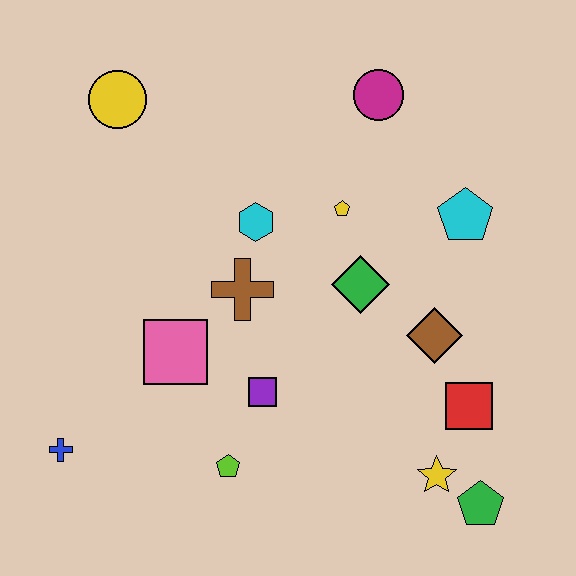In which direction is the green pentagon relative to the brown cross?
The green pentagon is to the right of the brown cross.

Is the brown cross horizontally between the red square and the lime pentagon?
Yes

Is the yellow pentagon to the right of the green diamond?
No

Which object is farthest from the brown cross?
The green pentagon is farthest from the brown cross.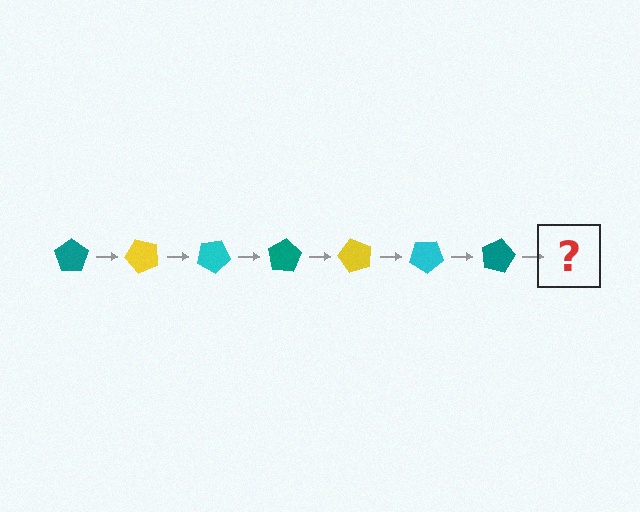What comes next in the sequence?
The next element should be a yellow pentagon, rotated 350 degrees from the start.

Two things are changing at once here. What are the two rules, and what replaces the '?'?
The two rules are that it rotates 50 degrees each step and the color cycles through teal, yellow, and cyan. The '?' should be a yellow pentagon, rotated 350 degrees from the start.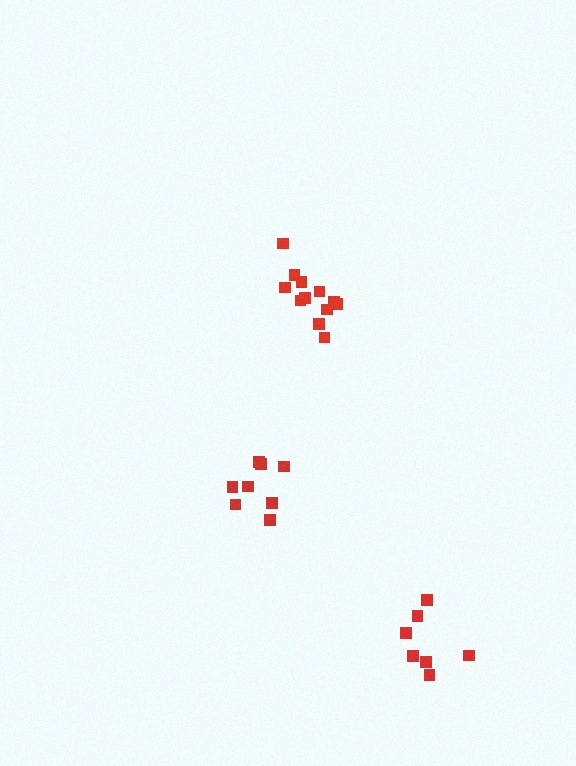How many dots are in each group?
Group 1: 8 dots, Group 2: 12 dots, Group 3: 7 dots (27 total).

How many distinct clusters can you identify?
There are 3 distinct clusters.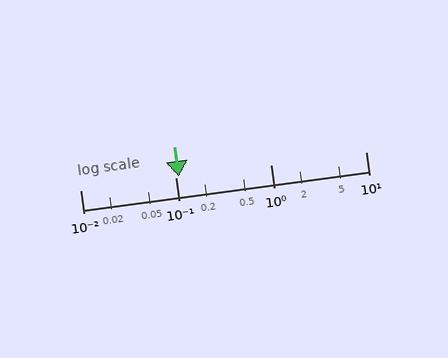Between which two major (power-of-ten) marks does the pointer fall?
The pointer is between 0.1 and 1.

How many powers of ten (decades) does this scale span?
The scale spans 3 decades, from 0.01 to 10.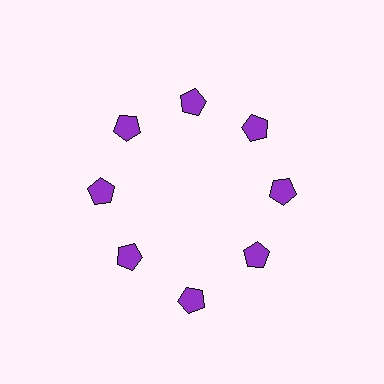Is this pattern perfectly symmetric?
No. The 8 purple pentagons are arranged in a ring, but one element near the 6 o'clock position is pushed outward from the center, breaking the 8-fold rotational symmetry.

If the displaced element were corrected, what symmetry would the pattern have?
It would have 8-fold rotational symmetry — the pattern would map onto itself every 45 degrees.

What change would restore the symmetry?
The symmetry would be restored by moving it inward, back onto the ring so that all 8 pentagons sit at equal angles and equal distance from the center.